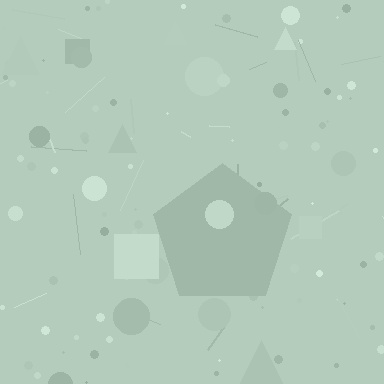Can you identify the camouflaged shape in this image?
The camouflaged shape is a pentagon.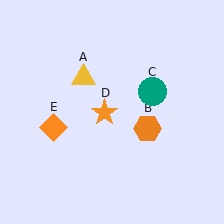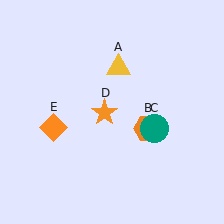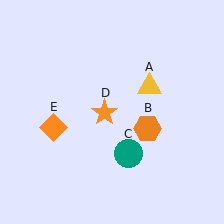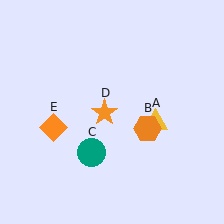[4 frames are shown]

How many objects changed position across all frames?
2 objects changed position: yellow triangle (object A), teal circle (object C).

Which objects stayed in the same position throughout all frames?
Orange hexagon (object B) and orange star (object D) and orange diamond (object E) remained stationary.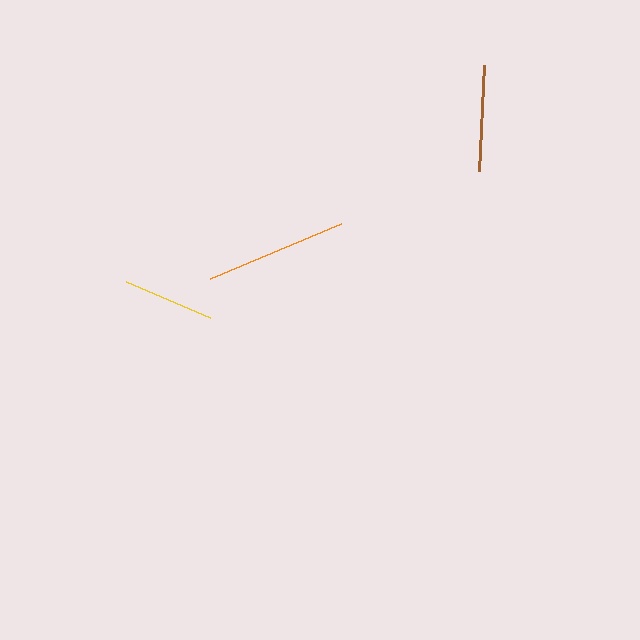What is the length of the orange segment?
The orange segment is approximately 142 pixels long.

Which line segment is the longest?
The orange line is the longest at approximately 142 pixels.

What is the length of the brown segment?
The brown segment is approximately 106 pixels long.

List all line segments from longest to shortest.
From longest to shortest: orange, brown, yellow.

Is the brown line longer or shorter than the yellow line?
The brown line is longer than the yellow line.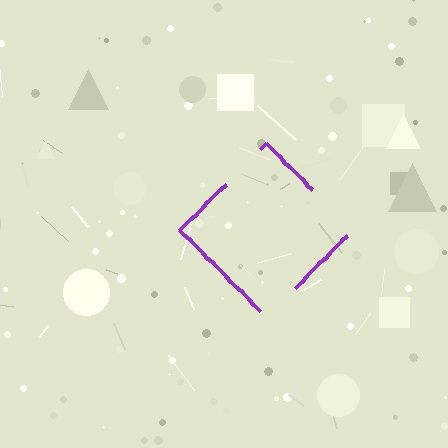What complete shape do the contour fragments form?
The contour fragments form a diamond.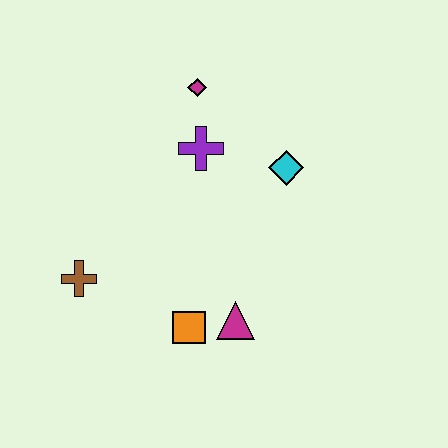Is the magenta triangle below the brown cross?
Yes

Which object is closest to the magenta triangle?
The orange square is closest to the magenta triangle.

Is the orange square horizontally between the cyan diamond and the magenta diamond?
No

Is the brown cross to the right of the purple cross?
No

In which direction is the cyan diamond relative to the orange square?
The cyan diamond is above the orange square.